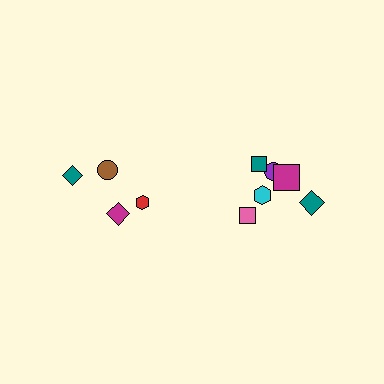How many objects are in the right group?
There are 6 objects.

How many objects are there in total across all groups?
There are 10 objects.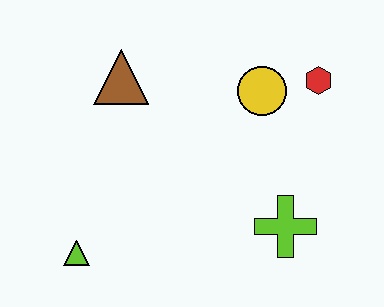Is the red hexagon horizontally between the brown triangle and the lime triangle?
No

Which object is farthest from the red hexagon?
The lime triangle is farthest from the red hexagon.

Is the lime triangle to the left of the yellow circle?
Yes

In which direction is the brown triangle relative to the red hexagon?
The brown triangle is to the left of the red hexagon.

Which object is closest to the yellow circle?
The red hexagon is closest to the yellow circle.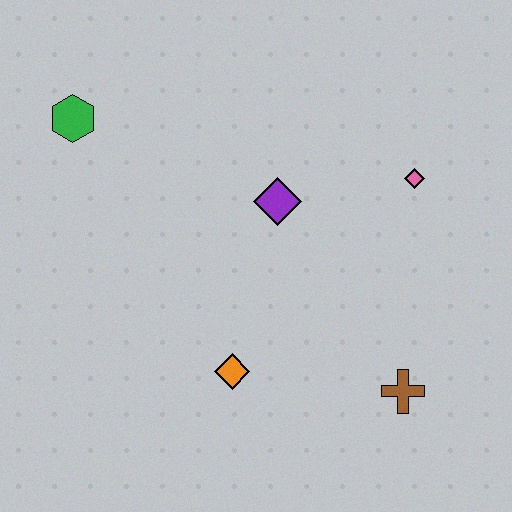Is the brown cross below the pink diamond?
Yes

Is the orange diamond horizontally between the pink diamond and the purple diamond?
No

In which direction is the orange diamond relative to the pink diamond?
The orange diamond is below the pink diamond.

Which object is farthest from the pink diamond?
The green hexagon is farthest from the pink diamond.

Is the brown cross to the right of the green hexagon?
Yes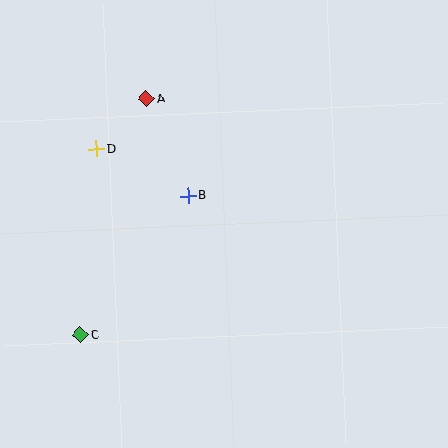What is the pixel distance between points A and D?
The distance between A and D is 71 pixels.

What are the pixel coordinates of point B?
Point B is at (188, 196).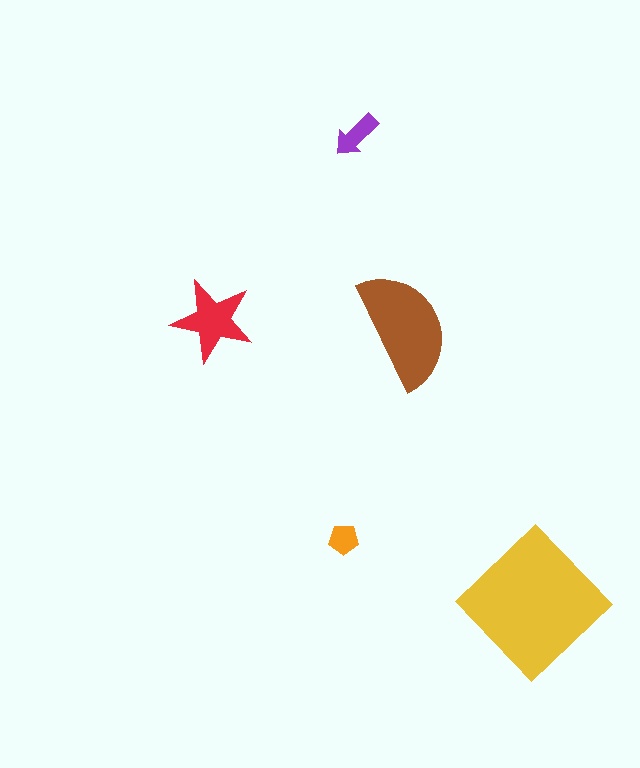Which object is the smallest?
The orange pentagon.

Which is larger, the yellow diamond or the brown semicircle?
The yellow diamond.